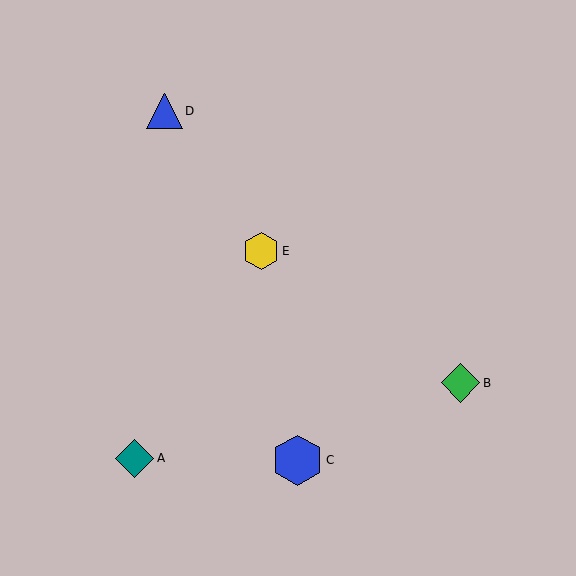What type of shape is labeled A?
Shape A is a teal diamond.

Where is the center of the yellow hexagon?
The center of the yellow hexagon is at (261, 251).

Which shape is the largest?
The blue hexagon (labeled C) is the largest.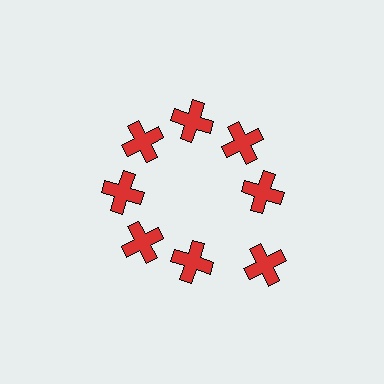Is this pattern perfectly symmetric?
No. The 8 red crosses are arranged in a ring, but one element near the 4 o'clock position is pushed outward from the center, breaking the 8-fold rotational symmetry.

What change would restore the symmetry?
The symmetry would be restored by moving it inward, back onto the ring so that all 8 crosses sit at equal angles and equal distance from the center.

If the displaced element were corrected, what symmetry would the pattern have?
It would have 8-fold rotational symmetry — the pattern would map onto itself every 45 degrees.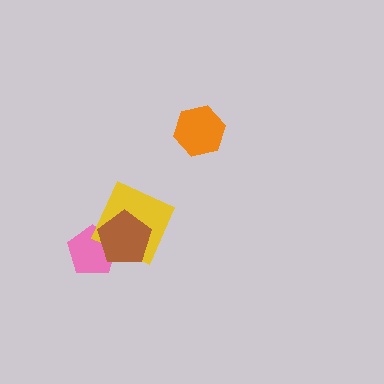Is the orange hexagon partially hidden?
No, no other shape covers it.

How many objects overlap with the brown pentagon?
2 objects overlap with the brown pentagon.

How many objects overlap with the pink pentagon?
2 objects overlap with the pink pentagon.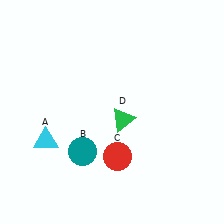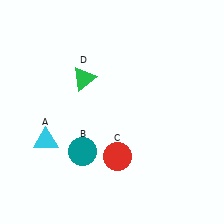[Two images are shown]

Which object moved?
The green triangle (D) moved up.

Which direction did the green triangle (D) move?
The green triangle (D) moved up.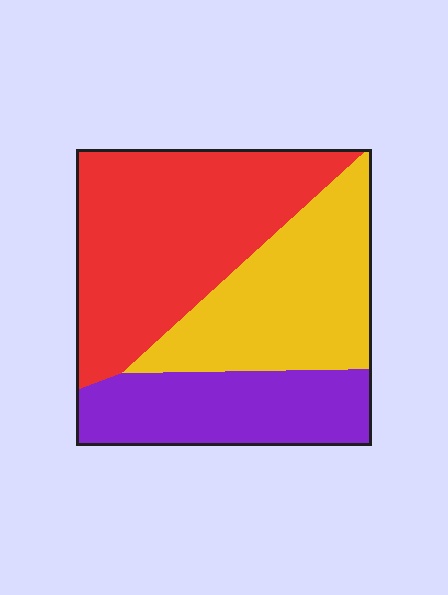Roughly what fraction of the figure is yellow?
Yellow covers around 30% of the figure.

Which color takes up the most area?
Red, at roughly 45%.